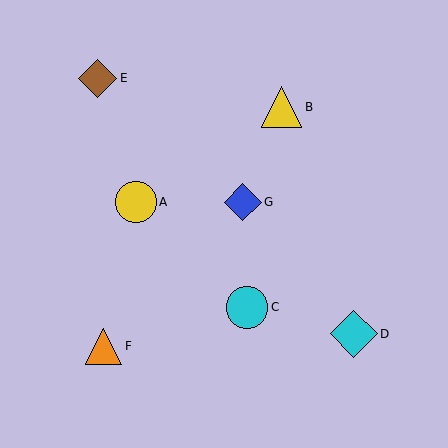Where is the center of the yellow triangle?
The center of the yellow triangle is at (281, 107).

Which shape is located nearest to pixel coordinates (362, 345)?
The cyan diamond (labeled D) at (354, 334) is nearest to that location.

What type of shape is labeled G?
Shape G is a blue diamond.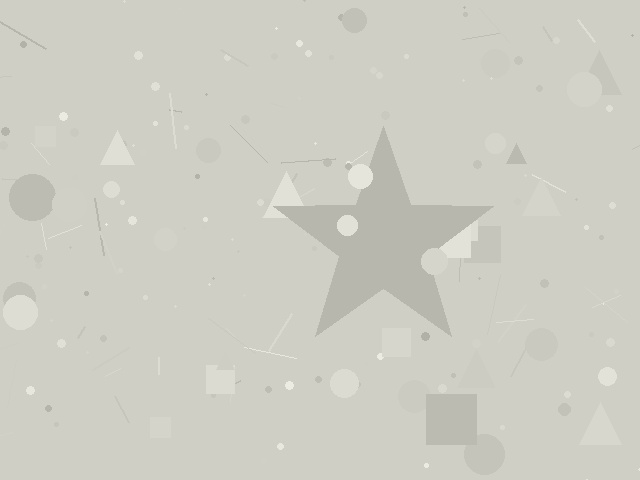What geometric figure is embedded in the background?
A star is embedded in the background.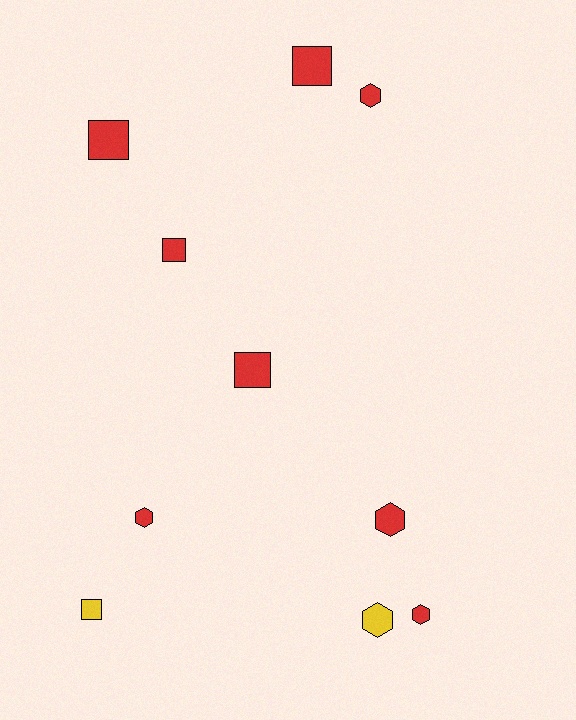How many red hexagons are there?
There are 4 red hexagons.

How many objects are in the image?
There are 10 objects.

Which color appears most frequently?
Red, with 8 objects.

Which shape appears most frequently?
Square, with 5 objects.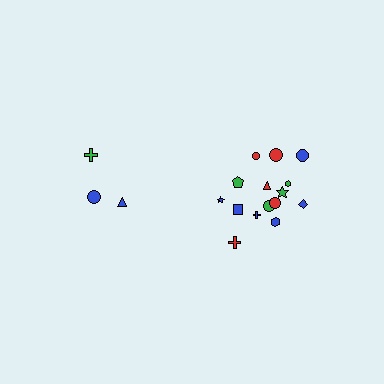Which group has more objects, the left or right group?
The right group.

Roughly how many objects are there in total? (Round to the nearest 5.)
Roughly 20 objects in total.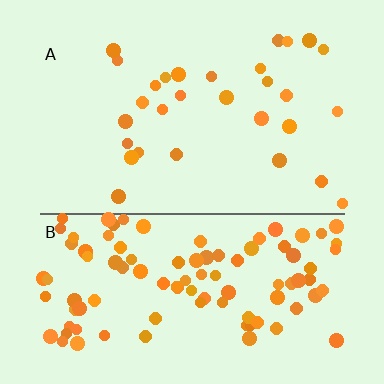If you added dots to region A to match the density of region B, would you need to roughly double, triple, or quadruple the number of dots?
Approximately triple.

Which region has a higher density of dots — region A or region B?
B (the bottom).